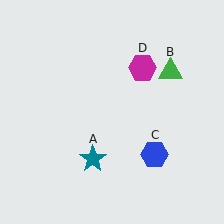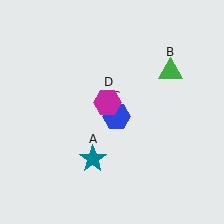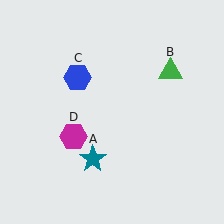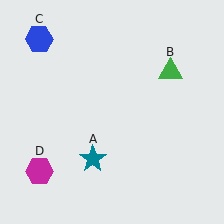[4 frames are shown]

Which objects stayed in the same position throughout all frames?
Teal star (object A) and green triangle (object B) remained stationary.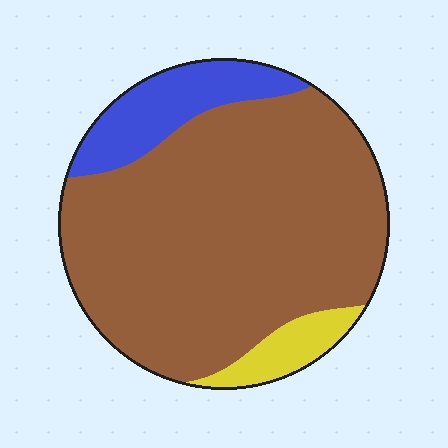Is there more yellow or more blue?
Blue.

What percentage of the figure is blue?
Blue takes up about one eighth (1/8) of the figure.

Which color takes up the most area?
Brown, at roughly 80%.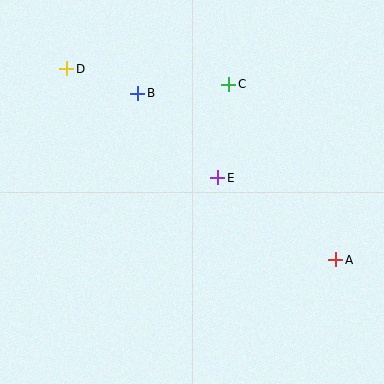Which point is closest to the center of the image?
Point E at (218, 178) is closest to the center.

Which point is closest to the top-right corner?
Point C is closest to the top-right corner.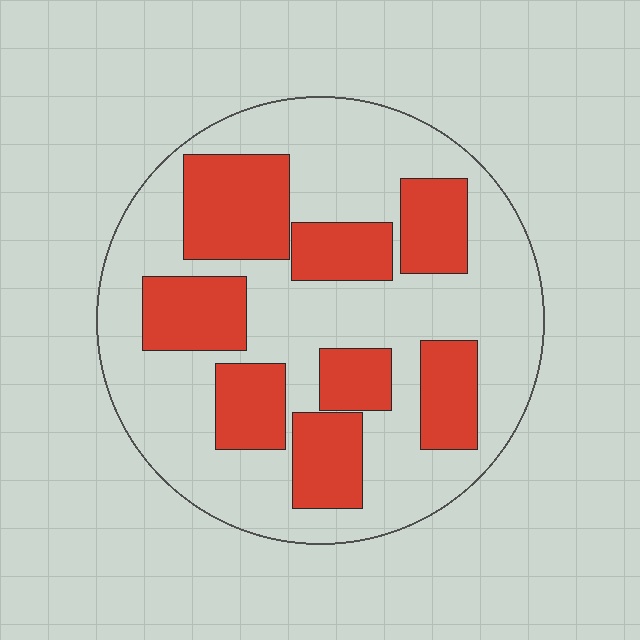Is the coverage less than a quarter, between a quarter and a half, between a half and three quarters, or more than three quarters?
Between a quarter and a half.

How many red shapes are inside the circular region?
8.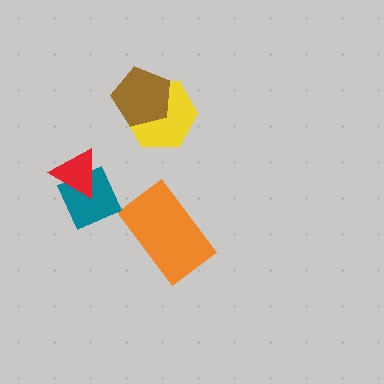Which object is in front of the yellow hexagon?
The brown pentagon is in front of the yellow hexagon.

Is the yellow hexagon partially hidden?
Yes, it is partially covered by another shape.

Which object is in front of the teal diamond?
The red triangle is in front of the teal diamond.